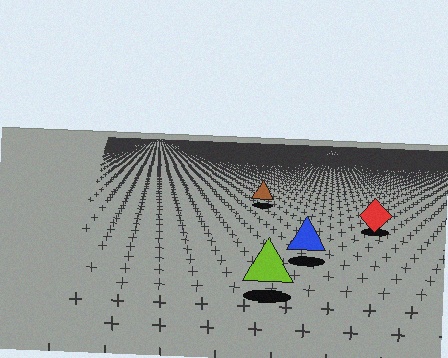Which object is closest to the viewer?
The lime triangle is closest. The texture marks near it are larger and more spread out.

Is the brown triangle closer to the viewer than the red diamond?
No. The red diamond is closer — you can tell from the texture gradient: the ground texture is coarser near it.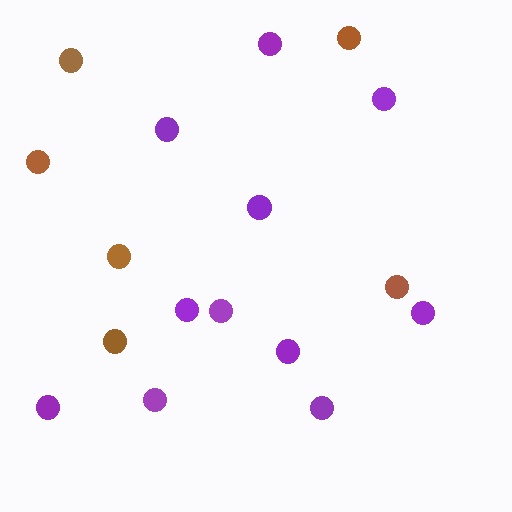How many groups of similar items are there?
There are 2 groups: one group of purple circles (11) and one group of brown circles (6).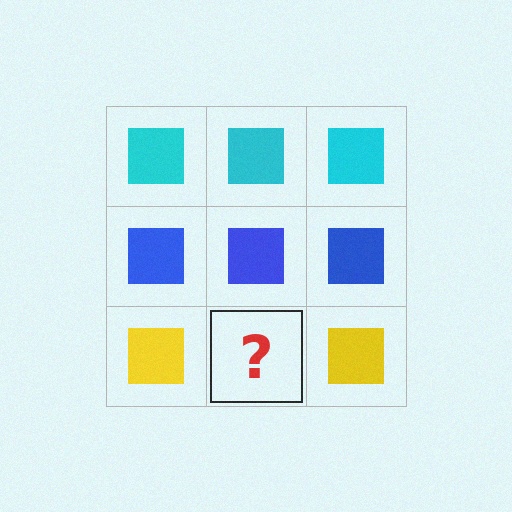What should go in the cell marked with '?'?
The missing cell should contain a yellow square.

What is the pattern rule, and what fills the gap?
The rule is that each row has a consistent color. The gap should be filled with a yellow square.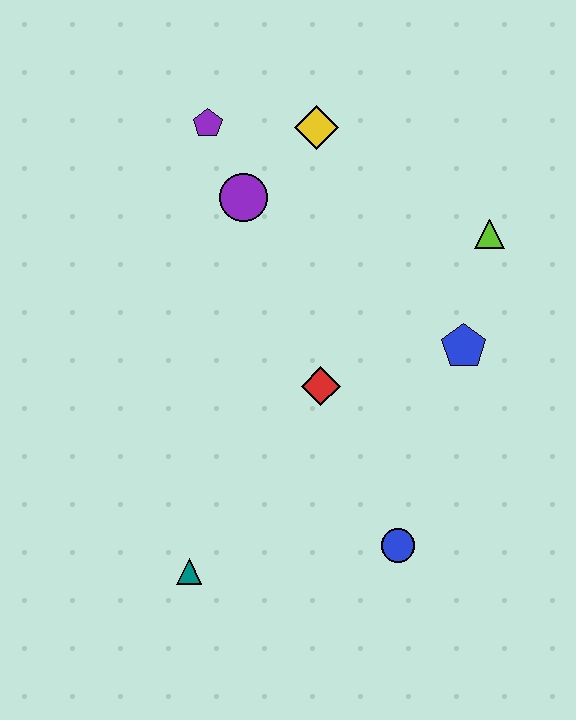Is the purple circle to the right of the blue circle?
No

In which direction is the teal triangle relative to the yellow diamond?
The teal triangle is below the yellow diamond.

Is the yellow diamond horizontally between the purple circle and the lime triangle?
Yes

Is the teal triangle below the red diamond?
Yes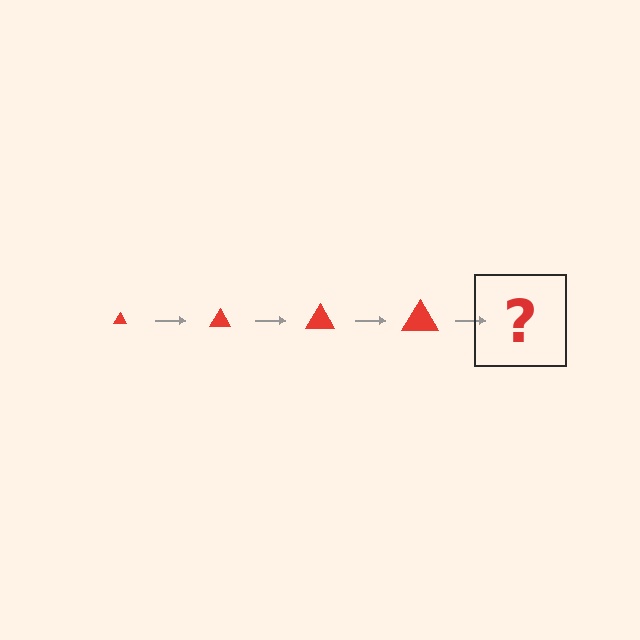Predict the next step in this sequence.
The next step is a red triangle, larger than the previous one.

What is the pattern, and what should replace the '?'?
The pattern is that the triangle gets progressively larger each step. The '?' should be a red triangle, larger than the previous one.